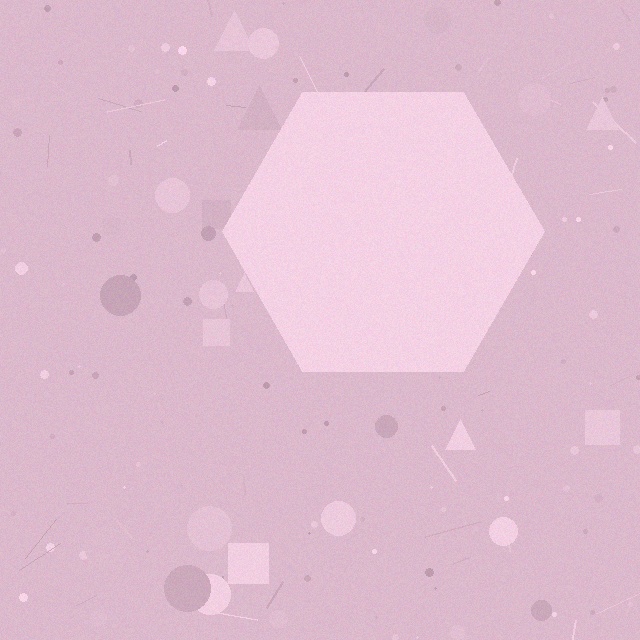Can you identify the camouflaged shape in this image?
The camouflaged shape is a hexagon.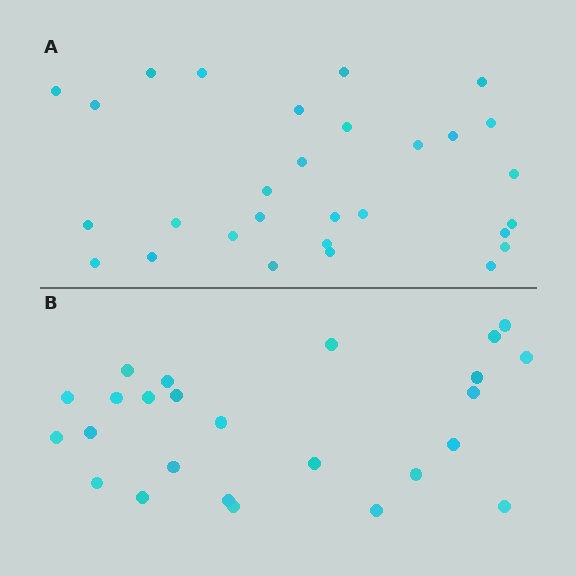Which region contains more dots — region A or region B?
Region A (the top region) has more dots.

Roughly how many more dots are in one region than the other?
Region A has about 4 more dots than region B.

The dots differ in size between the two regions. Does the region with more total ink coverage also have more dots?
No. Region B has more total ink coverage because its dots are larger, but region A actually contains more individual dots. Total area can be misleading — the number of items is what matters here.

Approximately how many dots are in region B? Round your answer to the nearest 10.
About 20 dots. (The exact count is 25, which rounds to 20.)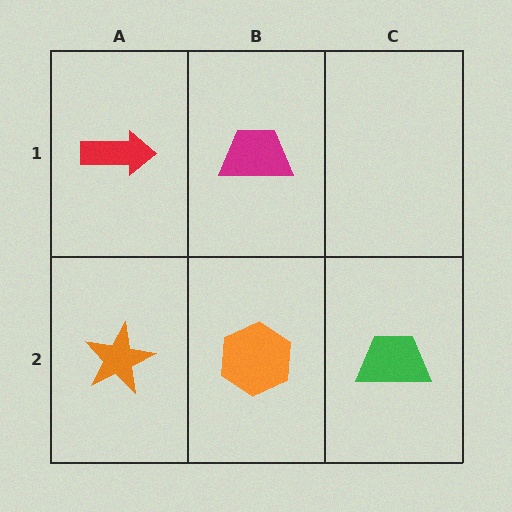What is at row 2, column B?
An orange hexagon.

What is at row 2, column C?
A green trapezoid.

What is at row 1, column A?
A red arrow.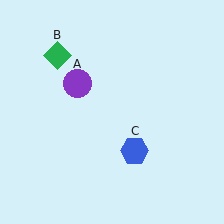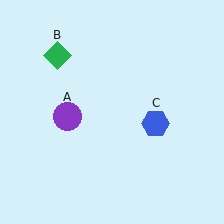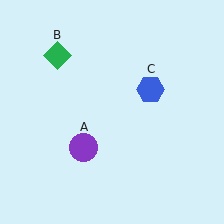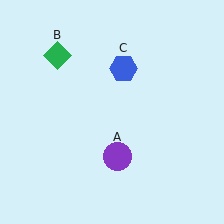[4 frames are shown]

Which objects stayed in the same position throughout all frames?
Green diamond (object B) remained stationary.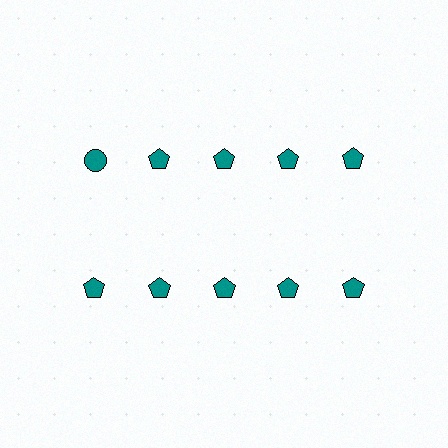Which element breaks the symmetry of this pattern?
The teal circle in the top row, leftmost column breaks the symmetry. All other shapes are teal pentagons.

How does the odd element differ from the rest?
It has a different shape: circle instead of pentagon.